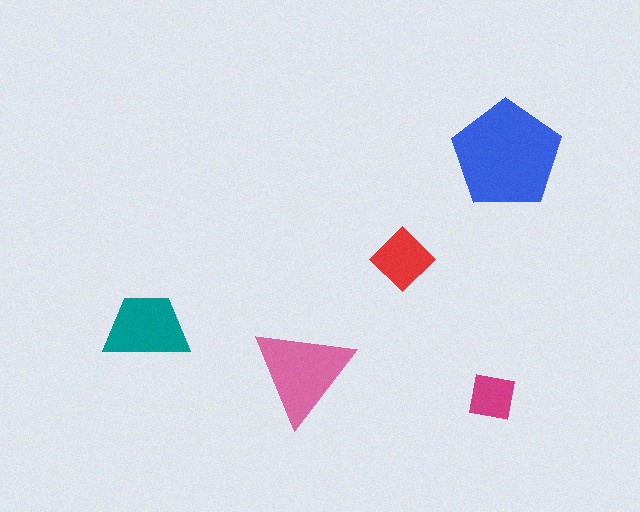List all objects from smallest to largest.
The magenta square, the red diamond, the teal trapezoid, the pink triangle, the blue pentagon.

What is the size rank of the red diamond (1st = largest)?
4th.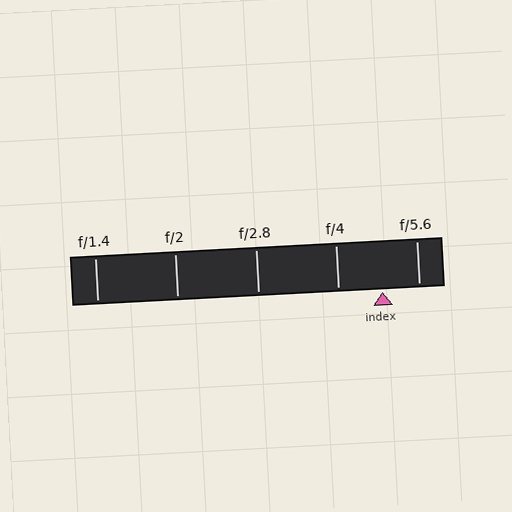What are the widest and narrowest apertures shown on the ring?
The widest aperture shown is f/1.4 and the narrowest is f/5.6.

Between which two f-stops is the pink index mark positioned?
The index mark is between f/4 and f/5.6.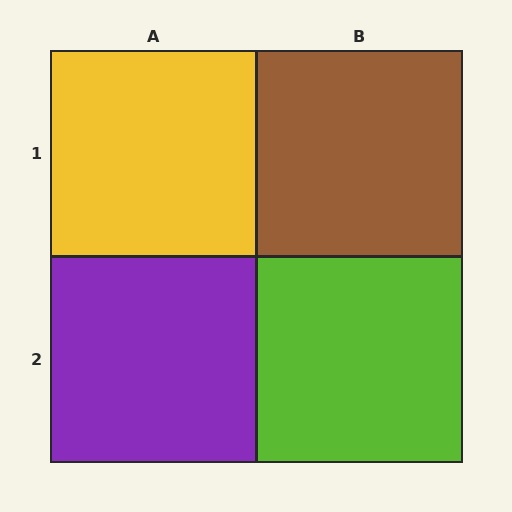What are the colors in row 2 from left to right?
Purple, lime.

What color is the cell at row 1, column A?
Yellow.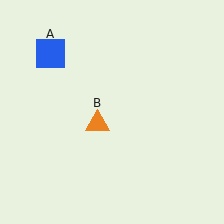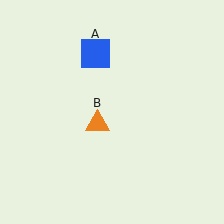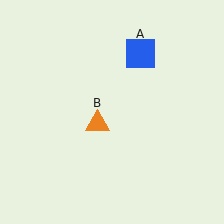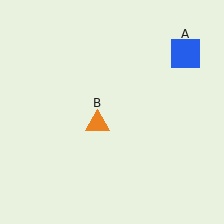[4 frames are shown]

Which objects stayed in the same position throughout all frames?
Orange triangle (object B) remained stationary.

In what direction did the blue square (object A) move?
The blue square (object A) moved right.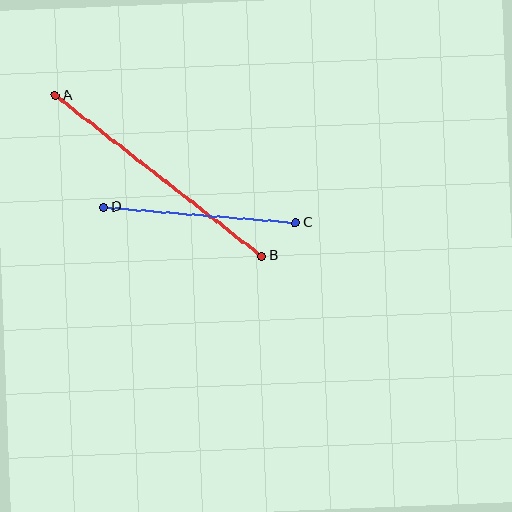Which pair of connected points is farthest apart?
Points A and B are farthest apart.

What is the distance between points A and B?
The distance is approximately 262 pixels.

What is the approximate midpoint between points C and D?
The midpoint is at approximately (199, 215) pixels.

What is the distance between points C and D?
The distance is approximately 192 pixels.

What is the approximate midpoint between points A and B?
The midpoint is at approximately (159, 176) pixels.